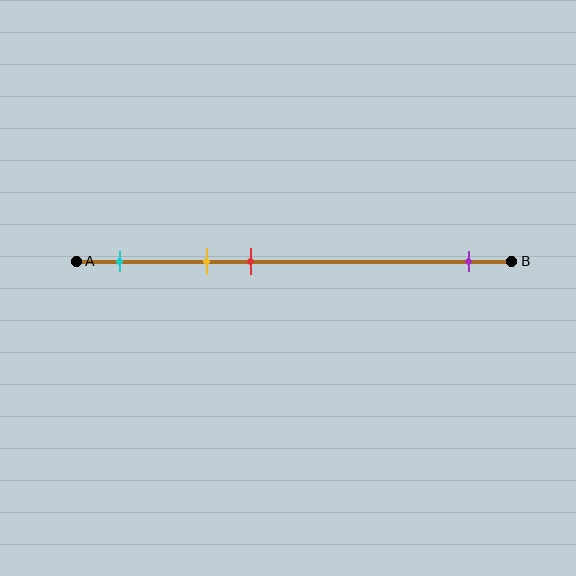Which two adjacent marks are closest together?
The yellow and red marks are the closest adjacent pair.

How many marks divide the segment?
There are 4 marks dividing the segment.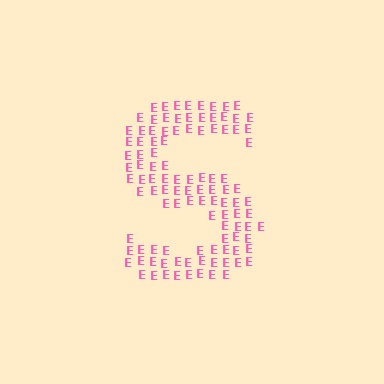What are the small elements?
The small elements are letter E's.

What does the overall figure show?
The overall figure shows the letter S.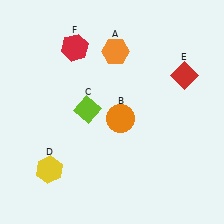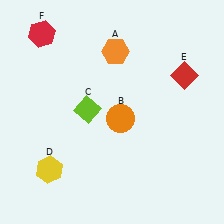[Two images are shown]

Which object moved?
The red hexagon (F) moved left.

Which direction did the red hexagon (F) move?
The red hexagon (F) moved left.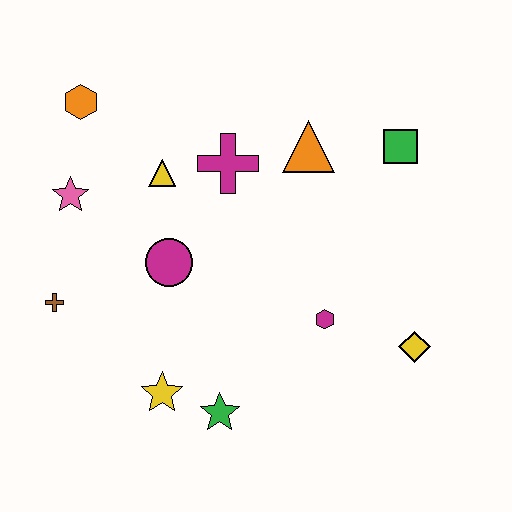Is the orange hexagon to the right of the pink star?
Yes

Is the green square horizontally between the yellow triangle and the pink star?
No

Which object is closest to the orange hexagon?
The pink star is closest to the orange hexagon.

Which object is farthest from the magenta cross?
The yellow diamond is farthest from the magenta cross.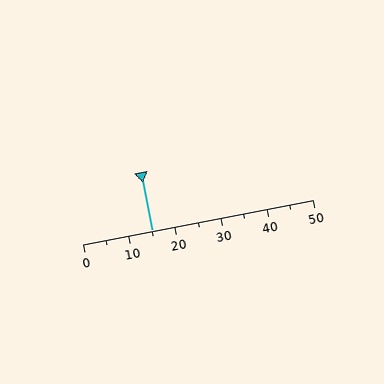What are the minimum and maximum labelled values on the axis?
The axis runs from 0 to 50.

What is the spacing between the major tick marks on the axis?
The major ticks are spaced 10 apart.